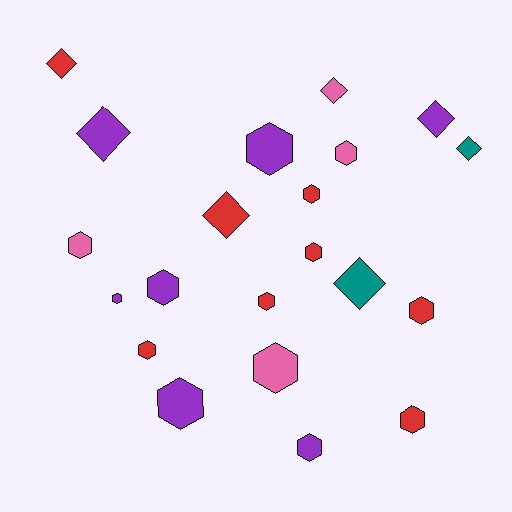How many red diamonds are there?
There are 2 red diamonds.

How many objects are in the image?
There are 21 objects.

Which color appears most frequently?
Red, with 8 objects.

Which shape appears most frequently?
Hexagon, with 14 objects.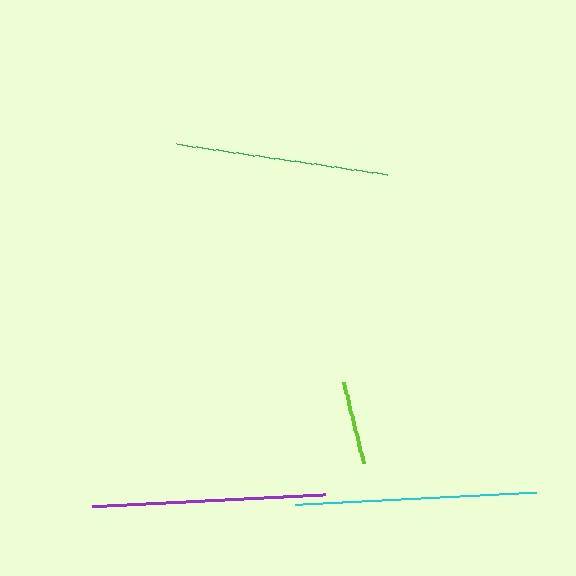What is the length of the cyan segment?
The cyan segment is approximately 241 pixels long.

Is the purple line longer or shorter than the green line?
The purple line is longer than the green line.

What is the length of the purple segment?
The purple segment is approximately 233 pixels long.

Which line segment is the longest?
The cyan line is the longest at approximately 241 pixels.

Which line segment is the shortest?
The lime line is the shortest at approximately 83 pixels.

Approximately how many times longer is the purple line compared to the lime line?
The purple line is approximately 2.8 times the length of the lime line.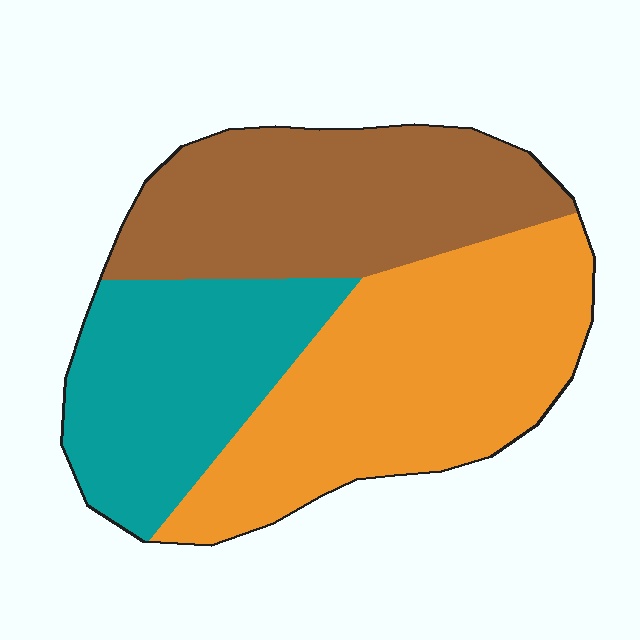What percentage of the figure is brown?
Brown takes up about one third (1/3) of the figure.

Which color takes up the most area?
Orange, at roughly 40%.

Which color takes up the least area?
Teal, at roughly 25%.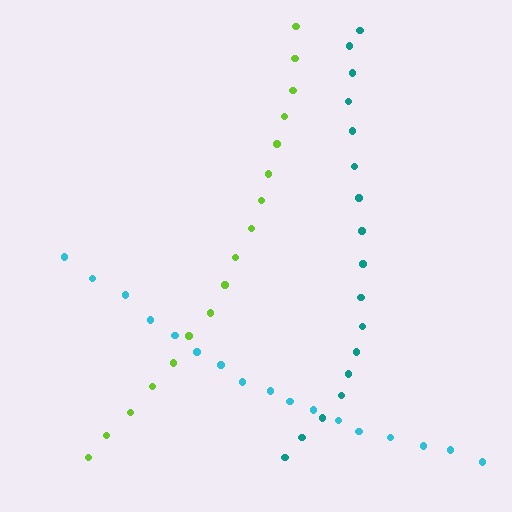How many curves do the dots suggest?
There are 3 distinct paths.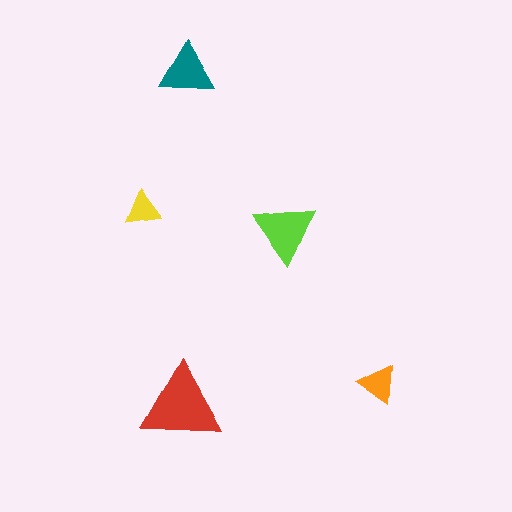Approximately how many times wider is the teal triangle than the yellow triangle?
About 1.5 times wider.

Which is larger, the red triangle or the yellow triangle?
The red one.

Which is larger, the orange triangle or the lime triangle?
The lime one.